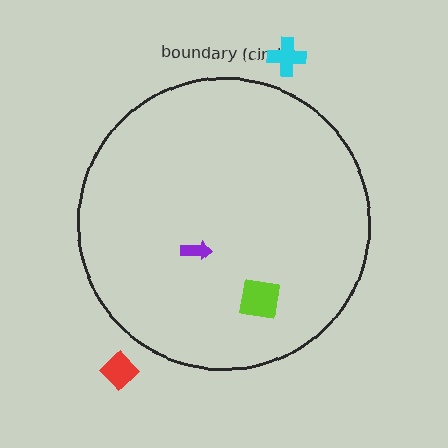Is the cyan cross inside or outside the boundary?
Outside.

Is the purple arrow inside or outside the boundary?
Inside.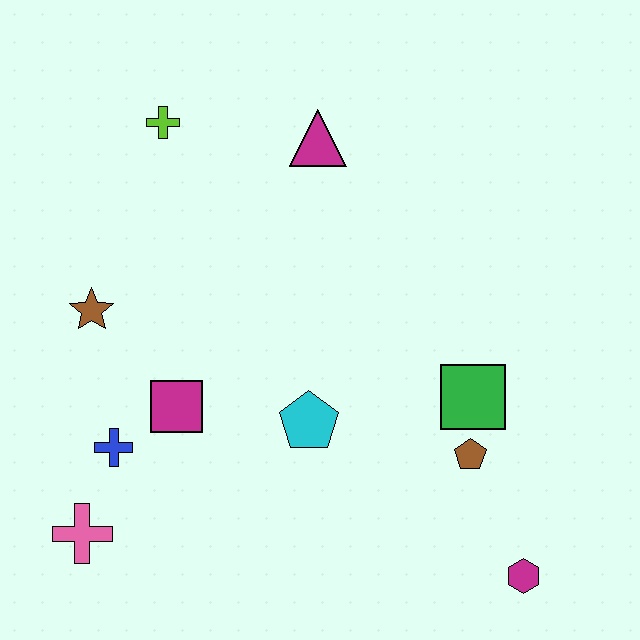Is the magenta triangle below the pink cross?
No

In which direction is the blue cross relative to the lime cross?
The blue cross is below the lime cross.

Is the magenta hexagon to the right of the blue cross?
Yes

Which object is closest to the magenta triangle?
The lime cross is closest to the magenta triangle.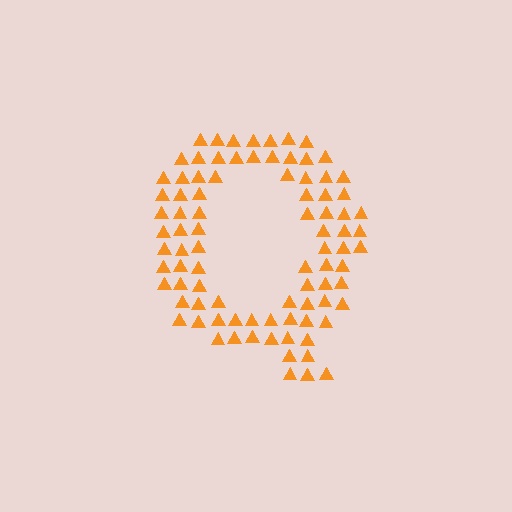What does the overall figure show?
The overall figure shows the letter Q.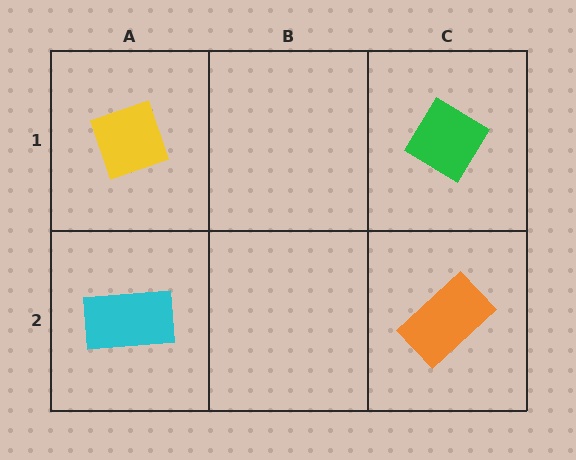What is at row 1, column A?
A yellow diamond.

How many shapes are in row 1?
2 shapes.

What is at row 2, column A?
A cyan rectangle.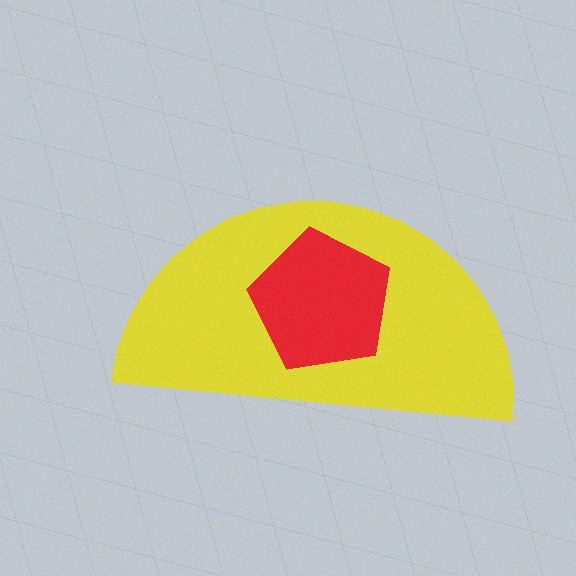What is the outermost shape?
The yellow semicircle.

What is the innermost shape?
The red pentagon.